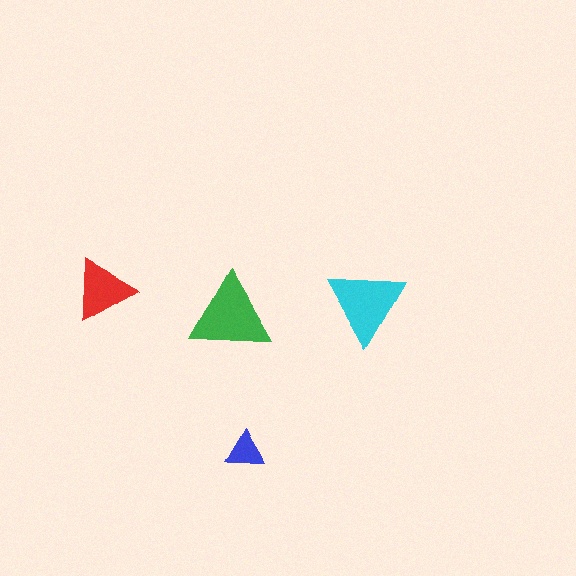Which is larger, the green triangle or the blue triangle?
The green one.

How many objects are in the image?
There are 4 objects in the image.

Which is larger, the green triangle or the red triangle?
The green one.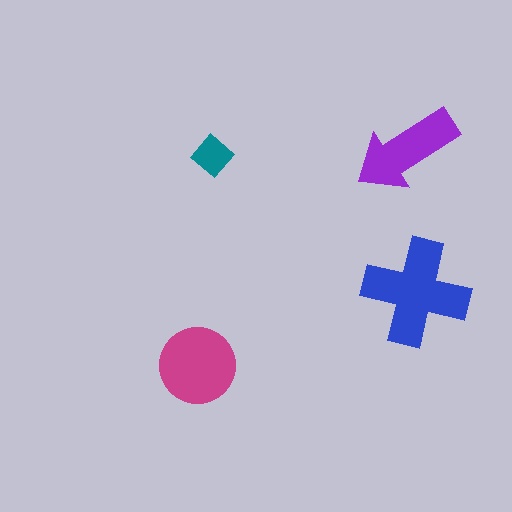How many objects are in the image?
There are 4 objects in the image.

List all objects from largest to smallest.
The blue cross, the magenta circle, the purple arrow, the teal diamond.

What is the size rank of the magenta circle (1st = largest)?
2nd.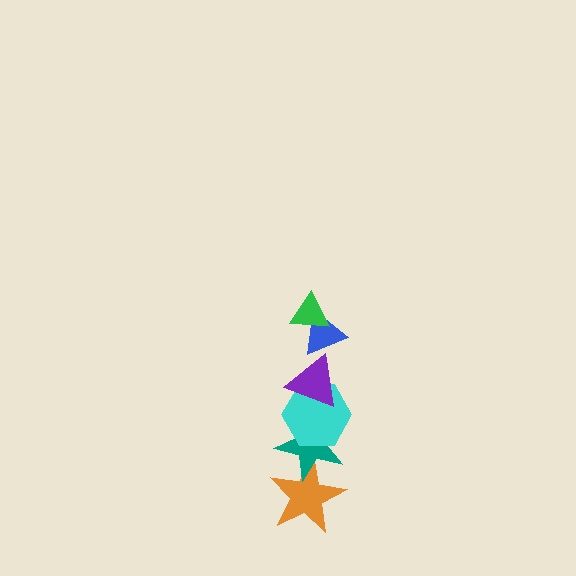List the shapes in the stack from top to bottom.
From top to bottom: the green triangle, the blue triangle, the purple triangle, the cyan hexagon, the teal star, the orange star.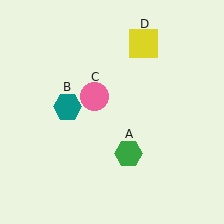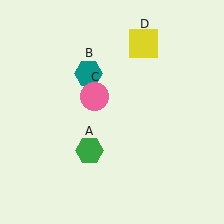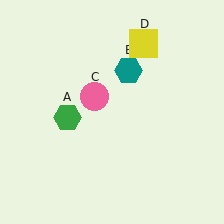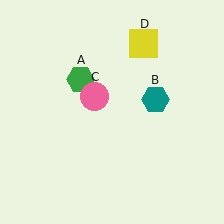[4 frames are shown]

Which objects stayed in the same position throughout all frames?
Pink circle (object C) and yellow square (object D) remained stationary.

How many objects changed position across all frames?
2 objects changed position: green hexagon (object A), teal hexagon (object B).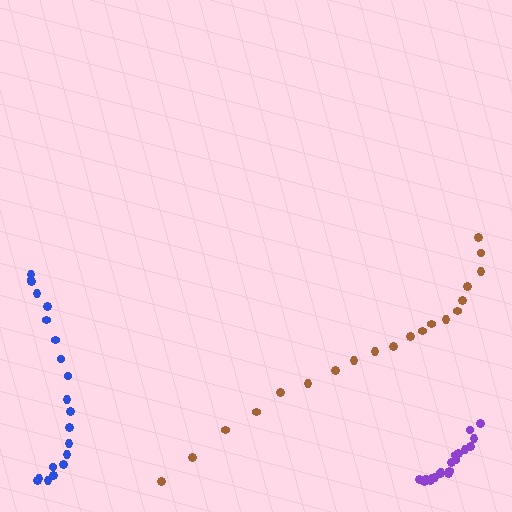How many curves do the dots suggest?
There are 3 distinct paths.